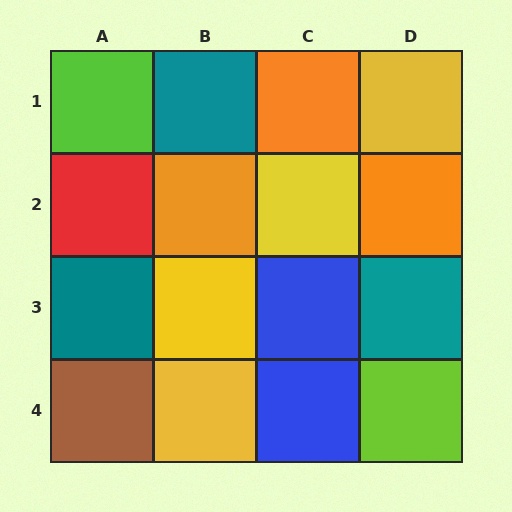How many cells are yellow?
4 cells are yellow.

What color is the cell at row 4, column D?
Lime.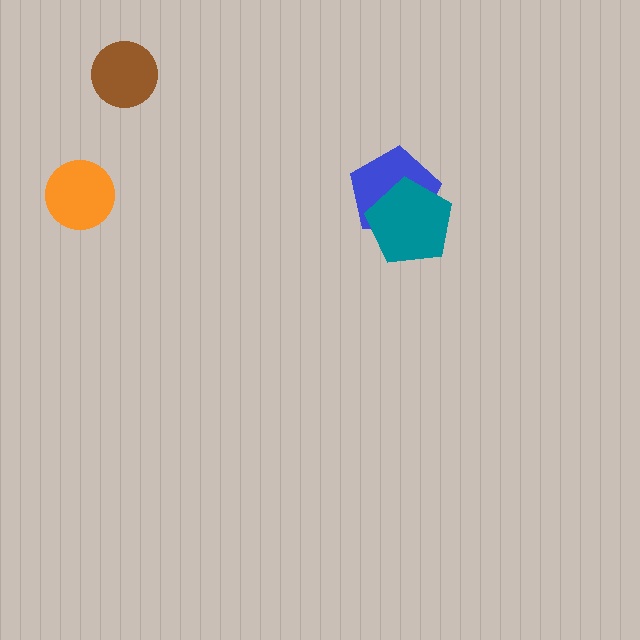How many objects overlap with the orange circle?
0 objects overlap with the orange circle.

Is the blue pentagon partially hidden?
Yes, it is partially covered by another shape.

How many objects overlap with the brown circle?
0 objects overlap with the brown circle.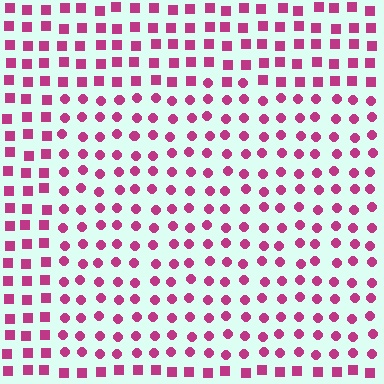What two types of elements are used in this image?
The image uses circles inside the rectangle region and squares outside it.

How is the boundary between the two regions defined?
The boundary is defined by a change in element shape: circles inside vs. squares outside. All elements share the same color and spacing.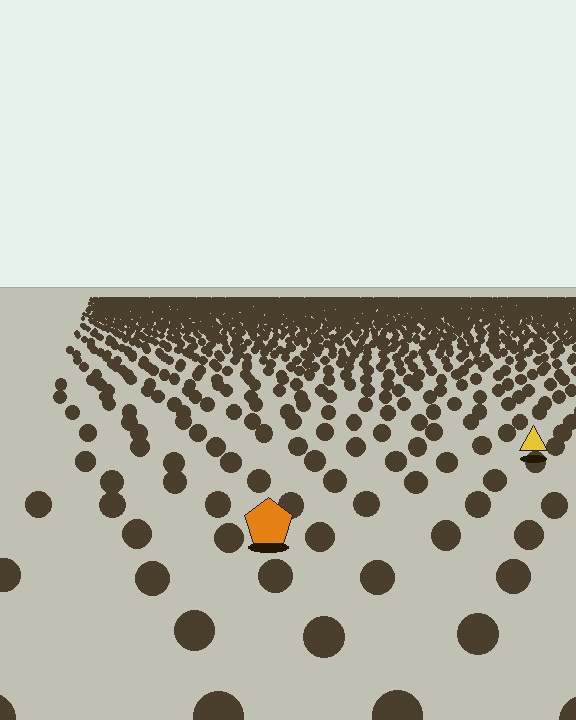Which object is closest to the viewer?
The orange pentagon is closest. The texture marks near it are larger and more spread out.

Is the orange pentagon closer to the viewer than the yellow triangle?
Yes. The orange pentagon is closer — you can tell from the texture gradient: the ground texture is coarser near it.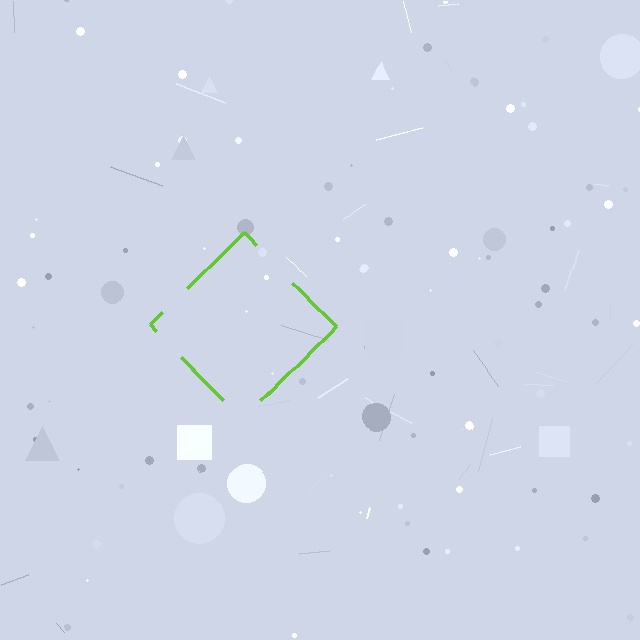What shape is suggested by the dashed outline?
The dashed outline suggests a diamond.